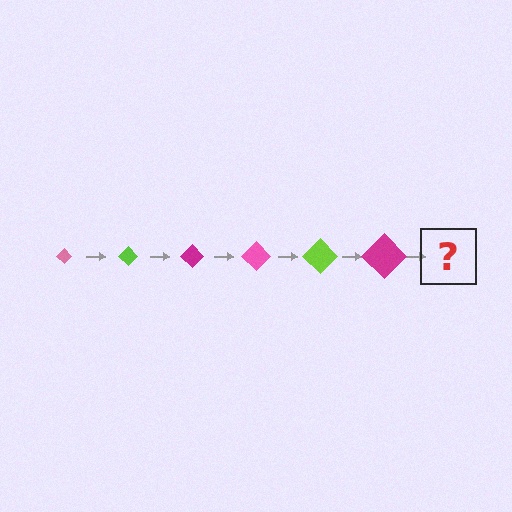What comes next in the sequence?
The next element should be a pink diamond, larger than the previous one.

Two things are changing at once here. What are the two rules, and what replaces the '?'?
The two rules are that the diamond grows larger each step and the color cycles through pink, lime, and magenta. The '?' should be a pink diamond, larger than the previous one.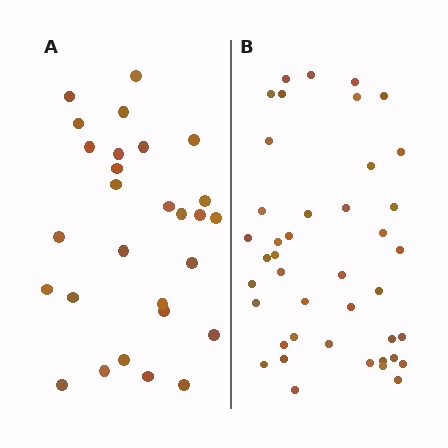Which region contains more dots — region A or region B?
Region B (the right region) has more dots.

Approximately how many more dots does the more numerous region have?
Region B has approximately 15 more dots than region A.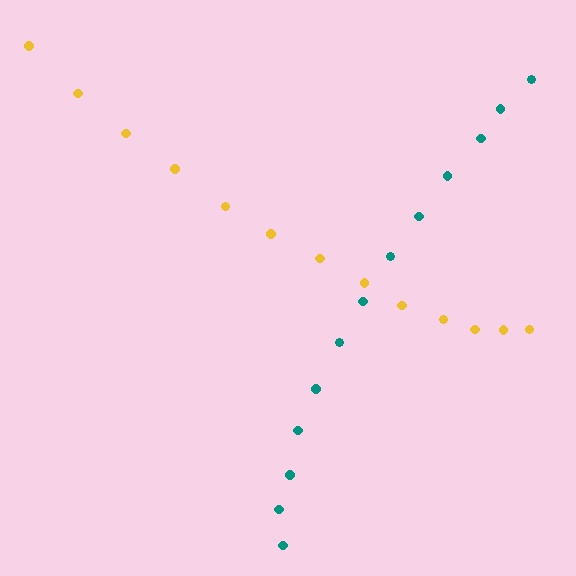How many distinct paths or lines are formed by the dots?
There are 2 distinct paths.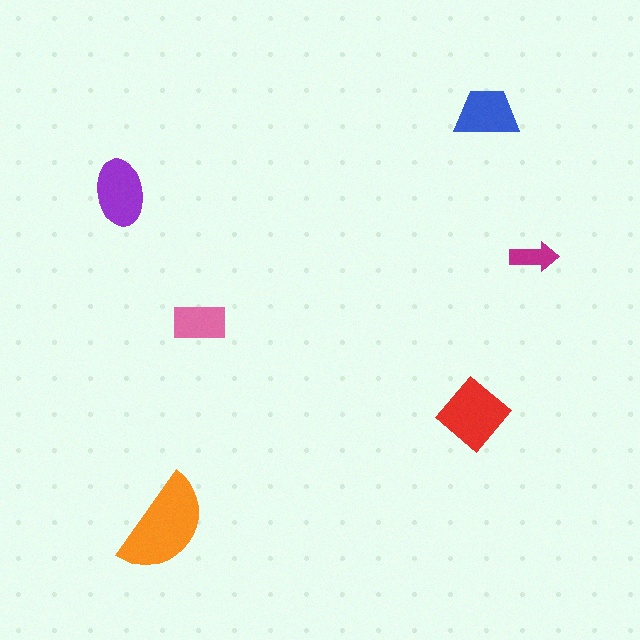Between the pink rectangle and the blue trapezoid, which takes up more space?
The blue trapezoid.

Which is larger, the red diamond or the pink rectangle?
The red diamond.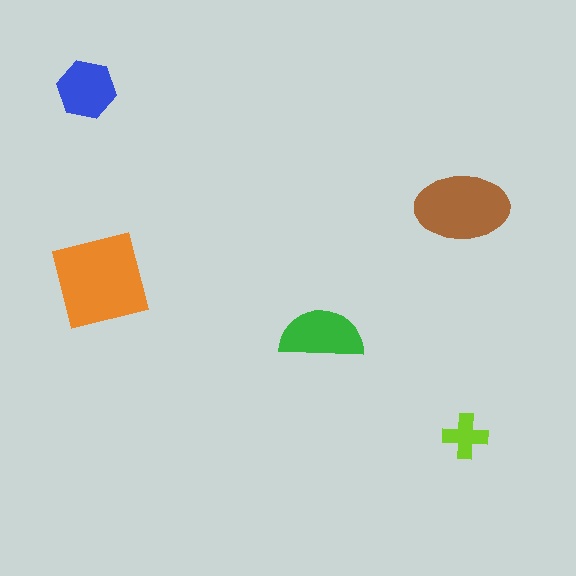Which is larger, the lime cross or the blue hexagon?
The blue hexagon.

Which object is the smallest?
The lime cross.